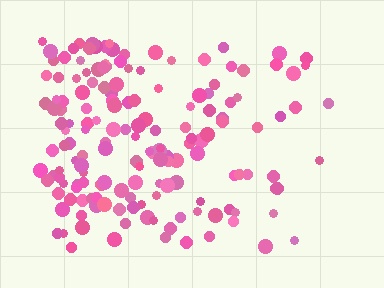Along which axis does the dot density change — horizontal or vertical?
Horizontal.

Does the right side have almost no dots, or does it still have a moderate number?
Still a moderate number, just noticeably fewer than the left.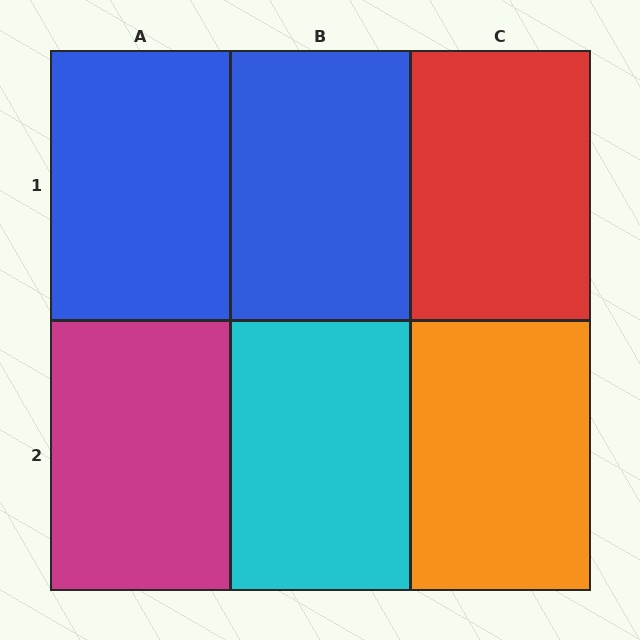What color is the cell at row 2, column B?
Cyan.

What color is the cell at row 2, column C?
Orange.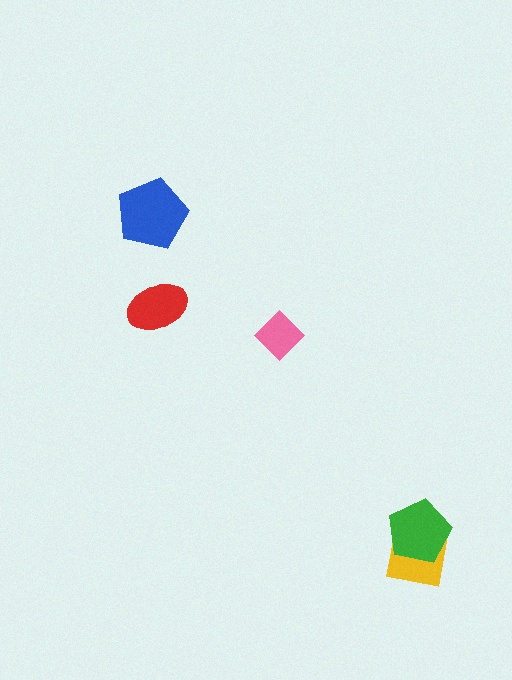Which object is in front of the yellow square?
The green pentagon is in front of the yellow square.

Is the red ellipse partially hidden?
No, no other shape covers it.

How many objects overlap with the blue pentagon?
0 objects overlap with the blue pentagon.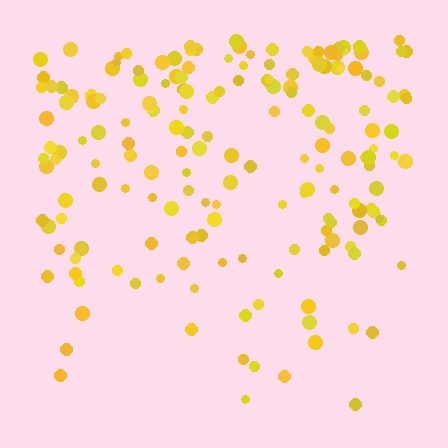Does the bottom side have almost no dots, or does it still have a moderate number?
Still a moderate number, just noticeably fewer than the top.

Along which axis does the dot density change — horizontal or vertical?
Vertical.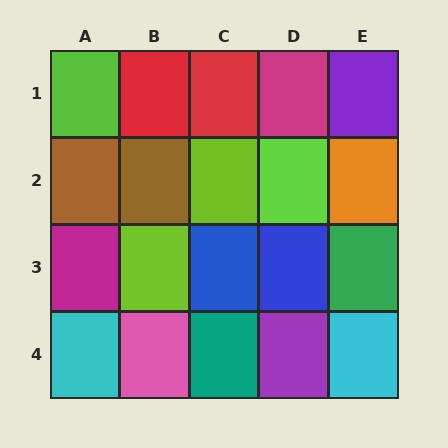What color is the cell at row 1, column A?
Lime.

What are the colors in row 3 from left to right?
Magenta, lime, blue, blue, green.